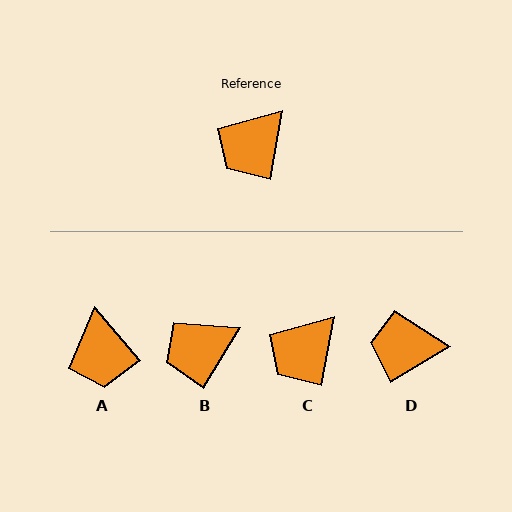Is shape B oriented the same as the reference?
No, it is off by about 21 degrees.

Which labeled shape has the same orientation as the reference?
C.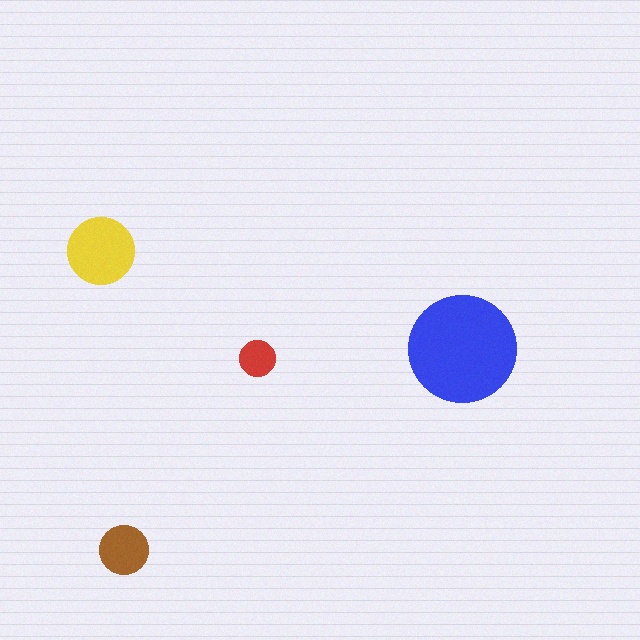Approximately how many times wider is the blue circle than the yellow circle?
About 1.5 times wider.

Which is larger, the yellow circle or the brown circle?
The yellow one.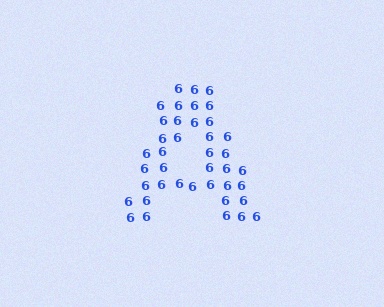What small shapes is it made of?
It is made of small digit 6's.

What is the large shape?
The large shape is the letter A.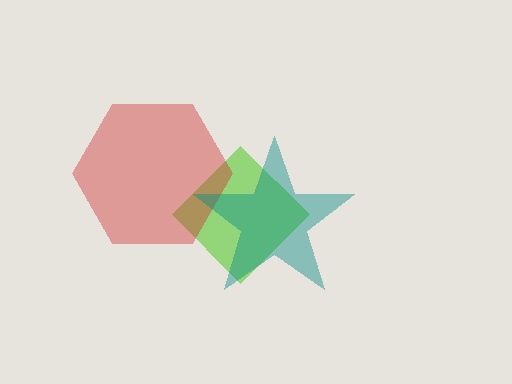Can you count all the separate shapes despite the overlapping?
Yes, there are 3 separate shapes.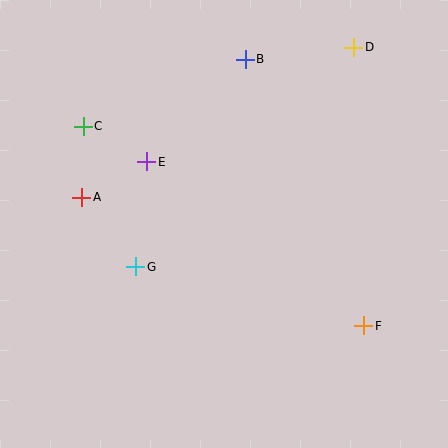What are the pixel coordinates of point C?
Point C is at (83, 126).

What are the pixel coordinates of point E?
Point E is at (147, 162).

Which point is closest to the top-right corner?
Point D is closest to the top-right corner.